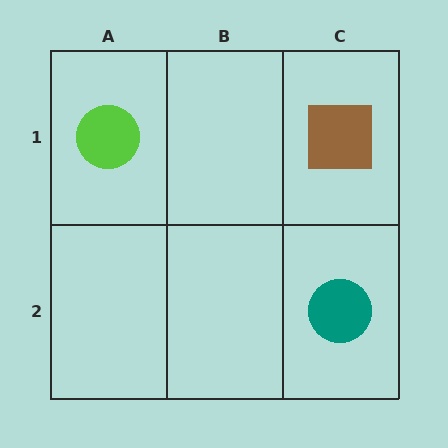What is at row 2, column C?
A teal circle.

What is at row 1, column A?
A lime circle.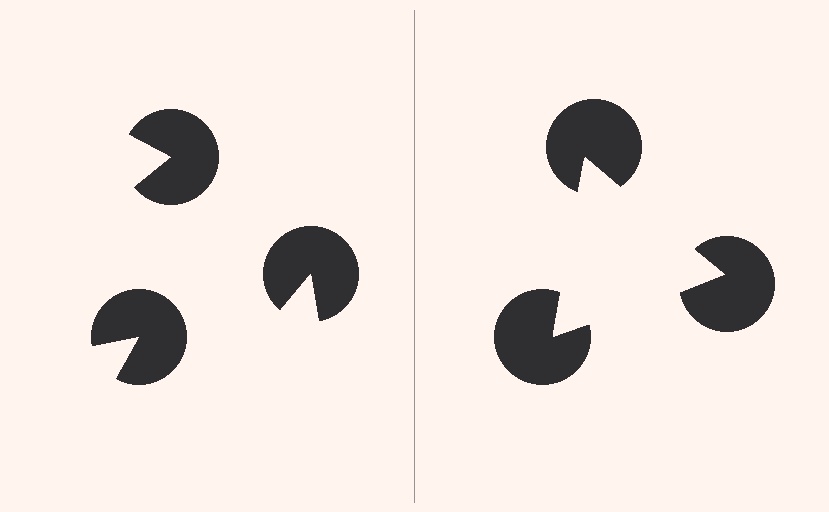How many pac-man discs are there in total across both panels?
6 — 3 on each side.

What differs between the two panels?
The pac-man discs are positioned identically on both sides; only the wedge orientations differ. On the right they align to a triangle; on the left they are misaligned.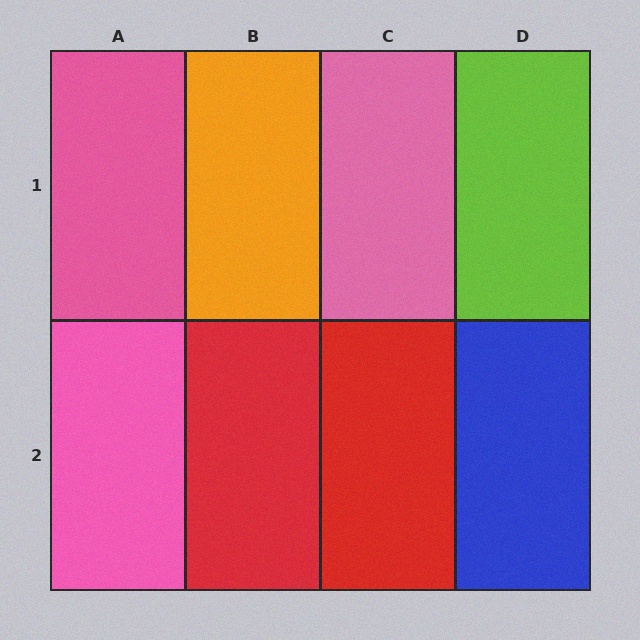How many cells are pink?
3 cells are pink.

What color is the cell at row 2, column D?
Blue.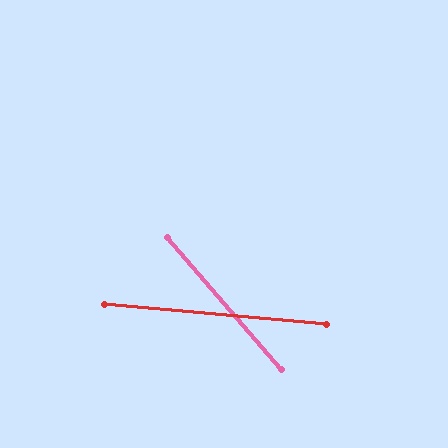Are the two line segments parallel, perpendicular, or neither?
Neither parallel nor perpendicular — they differ by about 44°.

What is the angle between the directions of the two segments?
Approximately 44 degrees.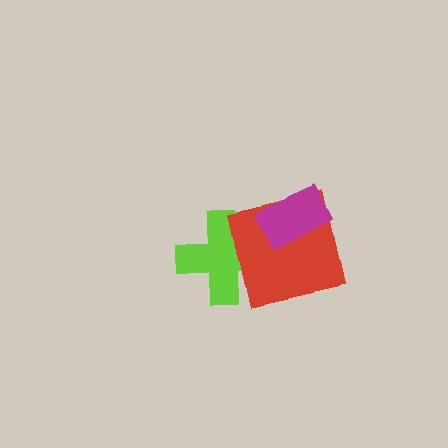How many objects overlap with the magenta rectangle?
1 object overlaps with the magenta rectangle.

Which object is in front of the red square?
The magenta rectangle is in front of the red square.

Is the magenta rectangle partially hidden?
No, no other shape covers it.